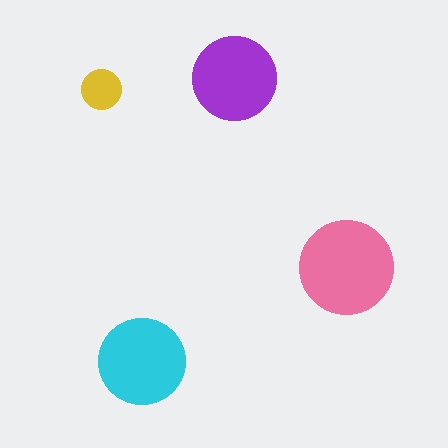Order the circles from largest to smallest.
the pink one, the cyan one, the purple one, the yellow one.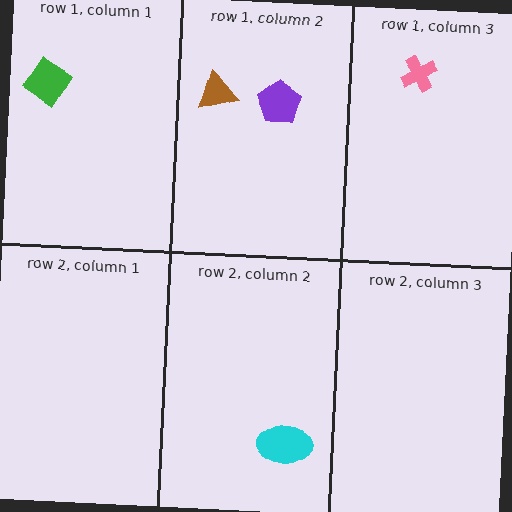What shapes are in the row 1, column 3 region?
The pink cross.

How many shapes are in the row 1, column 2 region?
2.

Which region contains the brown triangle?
The row 1, column 2 region.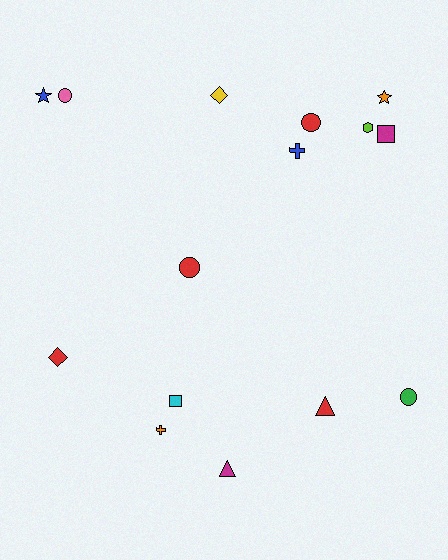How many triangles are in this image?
There are 2 triangles.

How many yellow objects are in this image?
There is 1 yellow object.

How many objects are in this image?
There are 15 objects.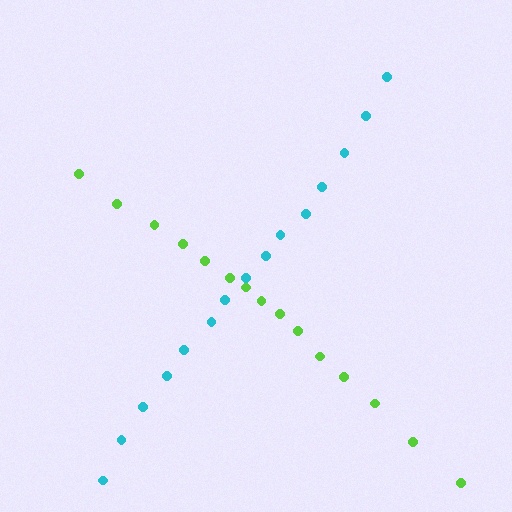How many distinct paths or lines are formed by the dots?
There are 2 distinct paths.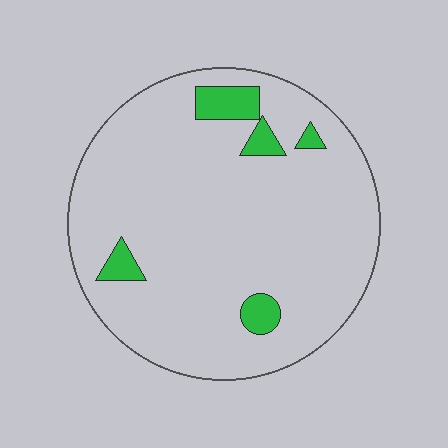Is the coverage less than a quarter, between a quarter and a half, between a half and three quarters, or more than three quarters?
Less than a quarter.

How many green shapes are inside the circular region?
5.